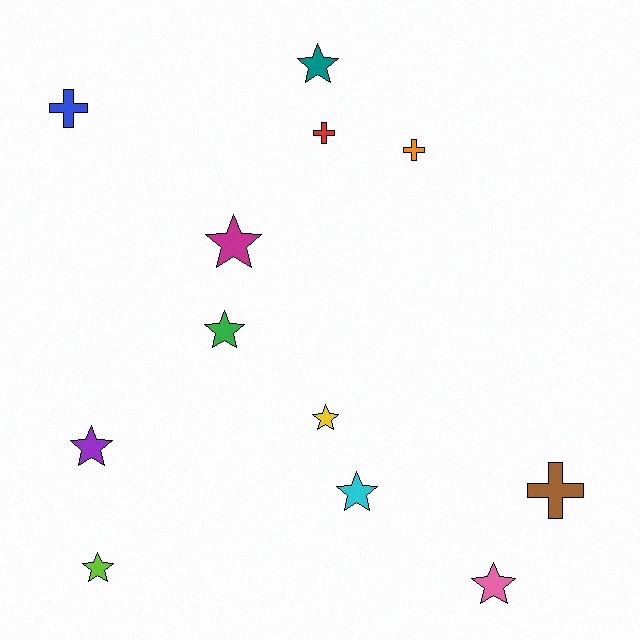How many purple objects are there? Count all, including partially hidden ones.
There is 1 purple object.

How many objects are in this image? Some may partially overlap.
There are 12 objects.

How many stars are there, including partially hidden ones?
There are 8 stars.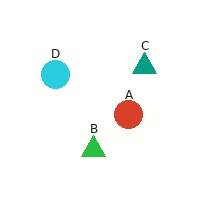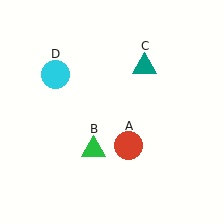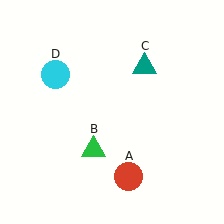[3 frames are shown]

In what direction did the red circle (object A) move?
The red circle (object A) moved down.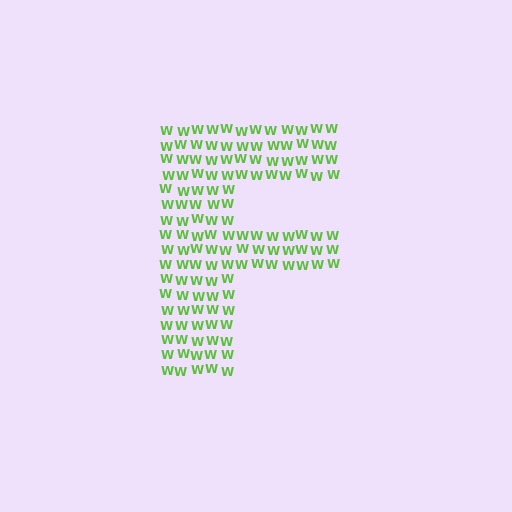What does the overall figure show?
The overall figure shows the letter F.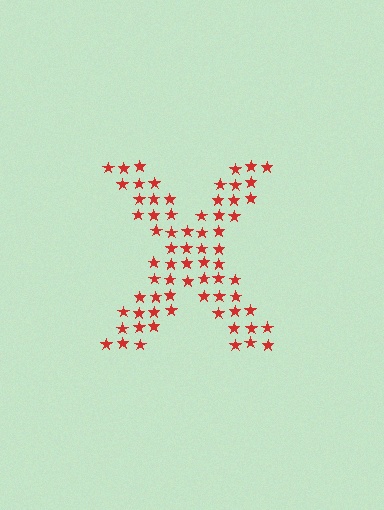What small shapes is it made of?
It is made of small stars.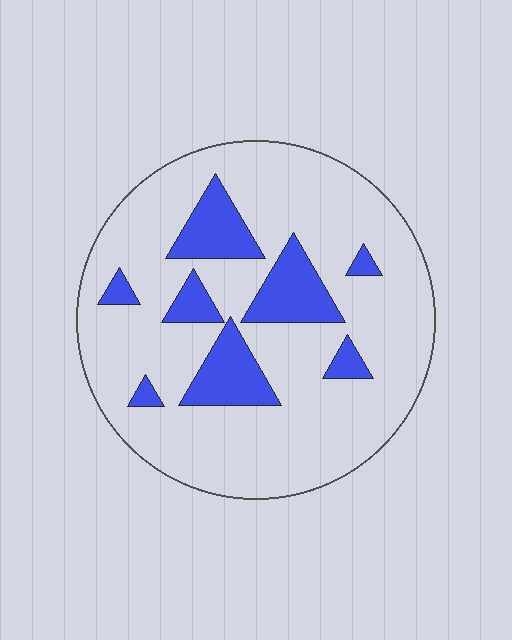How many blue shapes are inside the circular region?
8.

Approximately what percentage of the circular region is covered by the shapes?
Approximately 20%.